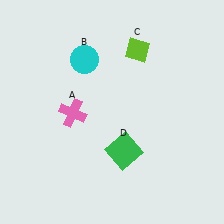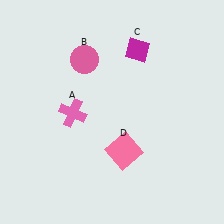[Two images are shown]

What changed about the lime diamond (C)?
In Image 1, C is lime. In Image 2, it changed to magenta.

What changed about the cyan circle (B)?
In Image 1, B is cyan. In Image 2, it changed to pink.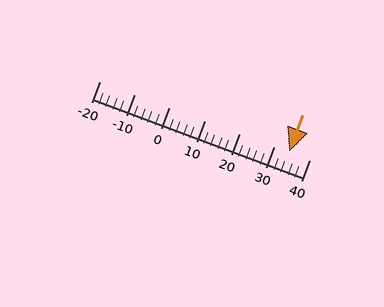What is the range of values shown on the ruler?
The ruler shows values from -20 to 40.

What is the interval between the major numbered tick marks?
The major tick marks are spaced 10 units apart.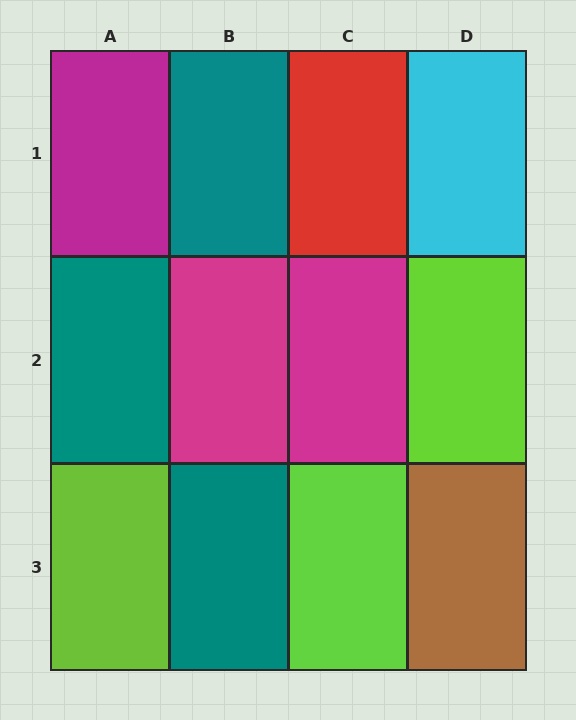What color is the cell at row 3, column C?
Lime.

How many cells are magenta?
3 cells are magenta.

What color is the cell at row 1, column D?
Cyan.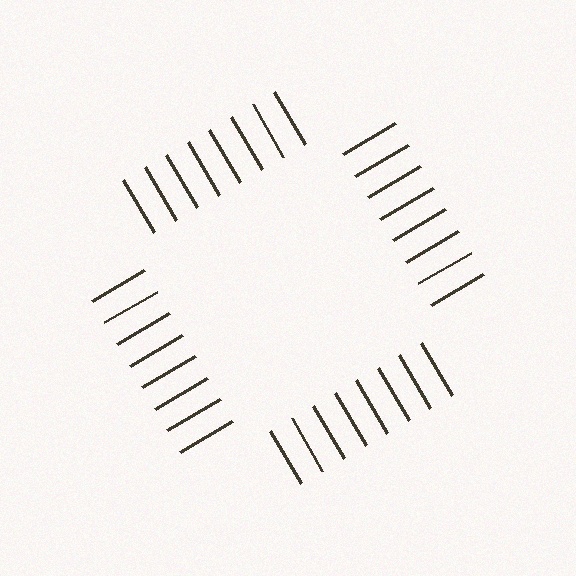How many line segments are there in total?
32 — 8 along each of the 4 edges.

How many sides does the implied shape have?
4 sides — the line-ends trace a square.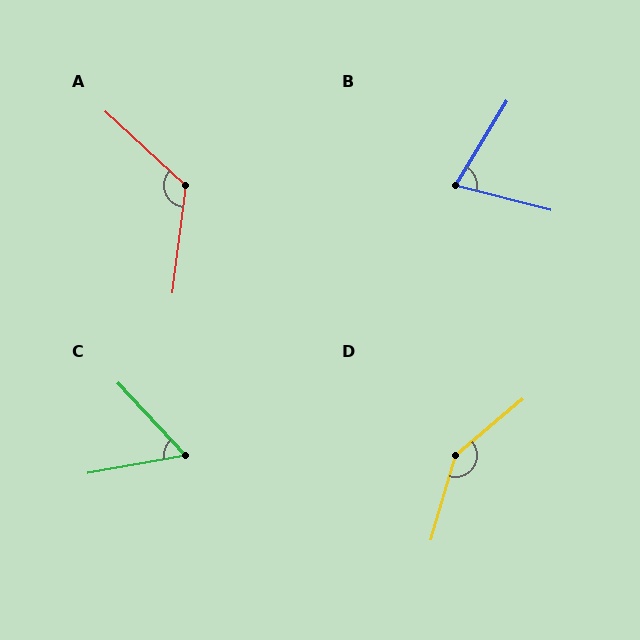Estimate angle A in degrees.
Approximately 126 degrees.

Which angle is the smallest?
C, at approximately 58 degrees.